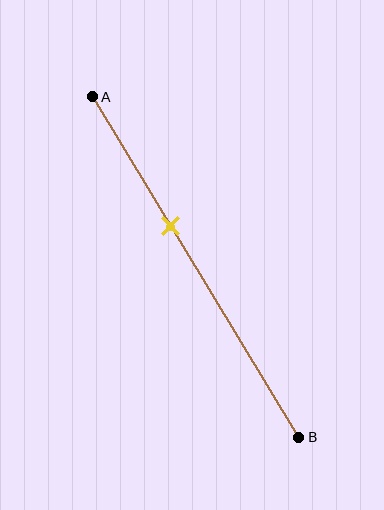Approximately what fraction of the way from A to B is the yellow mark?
The yellow mark is approximately 40% of the way from A to B.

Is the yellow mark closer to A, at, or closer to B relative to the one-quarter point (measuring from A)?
The yellow mark is closer to point B than the one-quarter point of segment AB.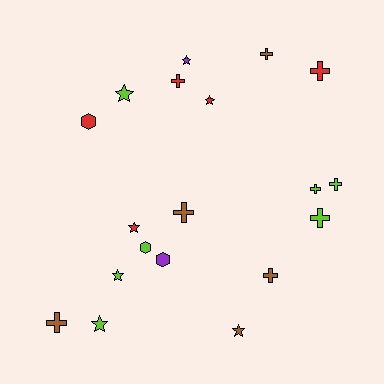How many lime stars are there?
There are 3 lime stars.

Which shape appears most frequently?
Cross, with 9 objects.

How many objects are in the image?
There are 19 objects.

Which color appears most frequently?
Lime, with 7 objects.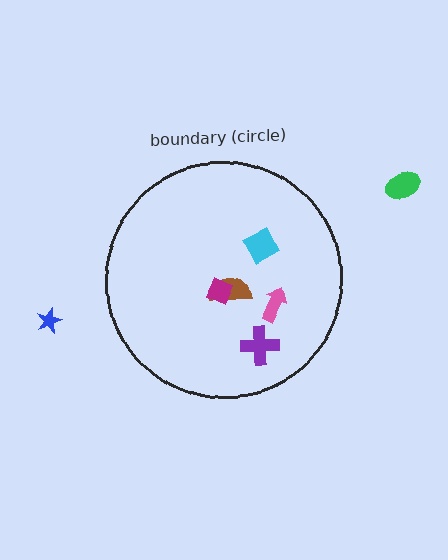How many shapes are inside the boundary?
5 inside, 2 outside.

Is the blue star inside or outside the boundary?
Outside.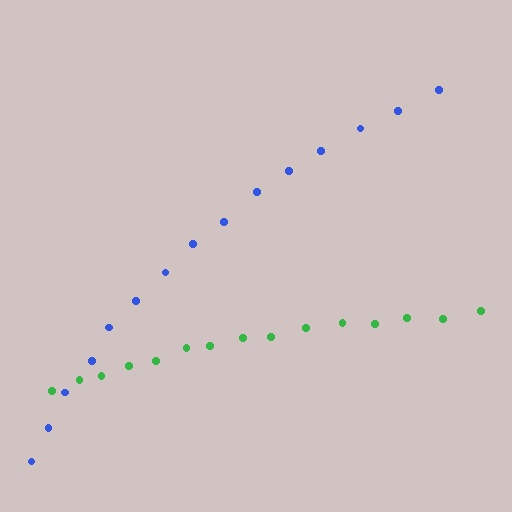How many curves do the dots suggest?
There are 2 distinct paths.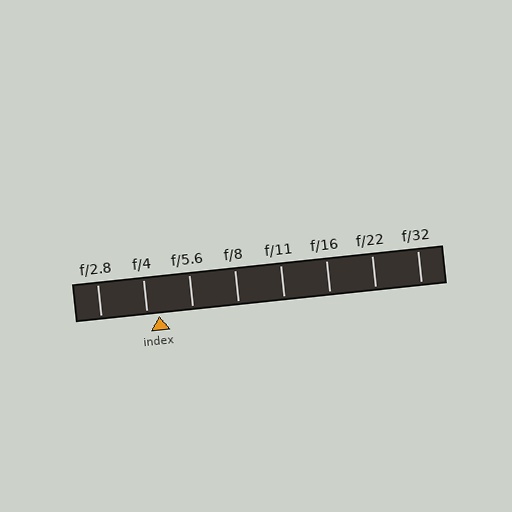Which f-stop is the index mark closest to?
The index mark is closest to f/4.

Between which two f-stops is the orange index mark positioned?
The index mark is between f/4 and f/5.6.